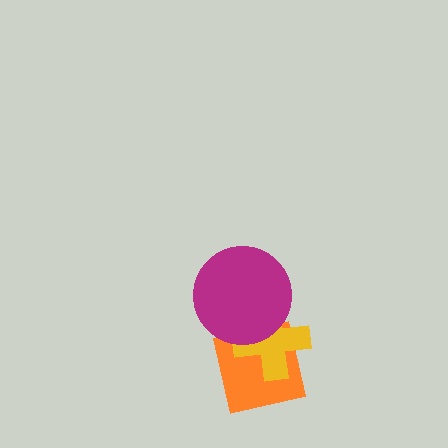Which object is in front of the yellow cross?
The magenta circle is in front of the yellow cross.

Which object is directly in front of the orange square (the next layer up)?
The yellow cross is directly in front of the orange square.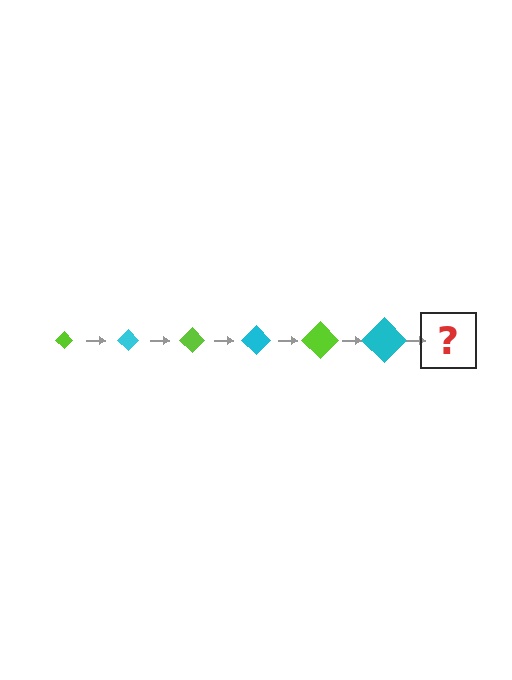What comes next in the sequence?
The next element should be a lime diamond, larger than the previous one.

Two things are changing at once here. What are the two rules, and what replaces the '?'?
The two rules are that the diamond grows larger each step and the color cycles through lime and cyan. The '?' should be a lime diamond, larger than the previous one.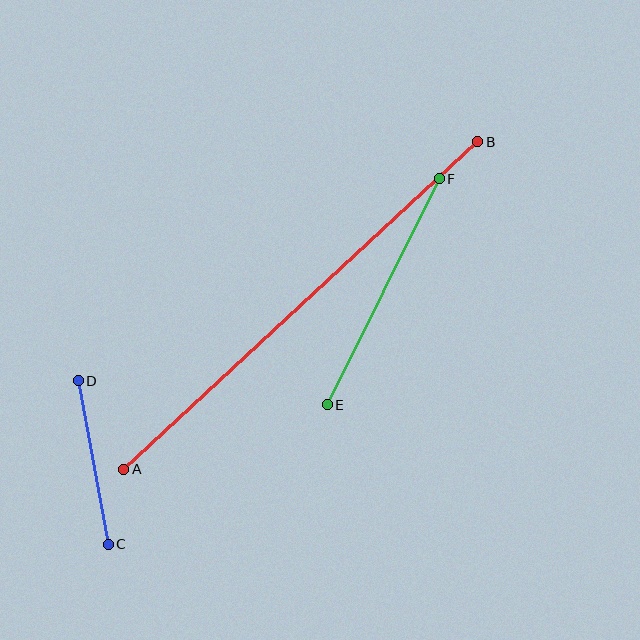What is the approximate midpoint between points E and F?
The midpoint is at approximately (383, 292) pixels.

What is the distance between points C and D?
The distance is approximately 166 pixels.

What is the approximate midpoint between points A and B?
The midpoint is at approximately (301, 305) pixels.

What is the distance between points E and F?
The distance is approximately 253 pixels.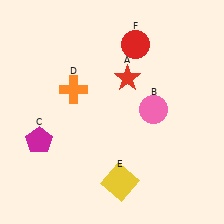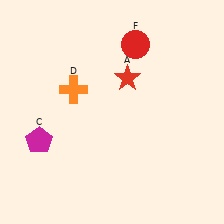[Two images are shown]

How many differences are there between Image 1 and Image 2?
There are 2 differences between the two images.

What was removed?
The pink circle (B), the yellow square (E) were removed in Image 2.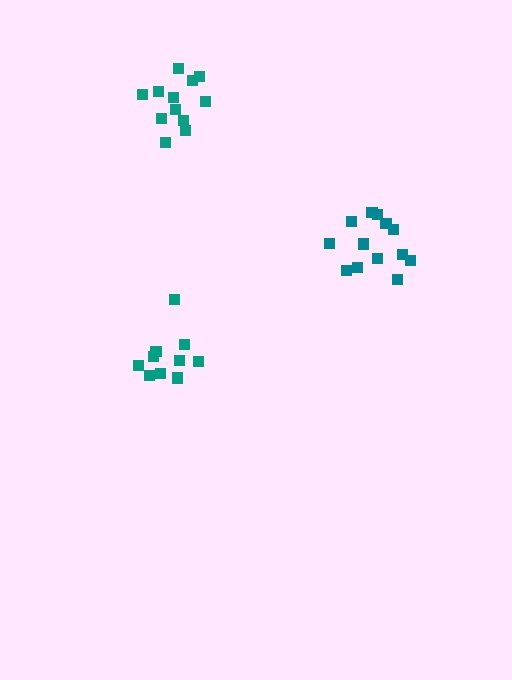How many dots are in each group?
Group 1: 11 dots, Group 2: 12 dots, Group 3: 13 dots (36 total).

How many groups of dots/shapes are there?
There are 3 groups.